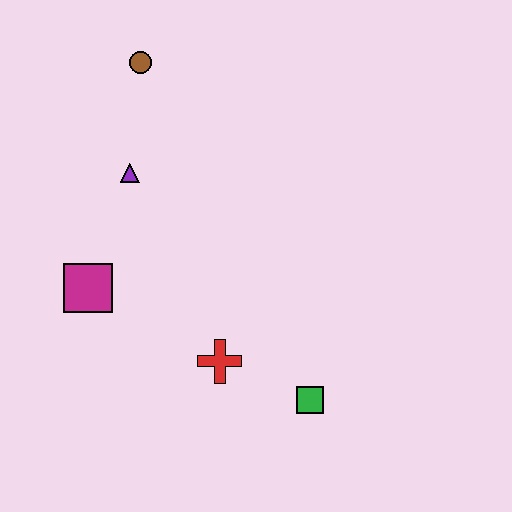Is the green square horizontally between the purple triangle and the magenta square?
No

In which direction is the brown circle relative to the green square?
The brown circle is above the green square.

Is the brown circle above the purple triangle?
Yes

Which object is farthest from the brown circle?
The green square is farthest from the brown circle.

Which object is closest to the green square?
The red cross is closest to the green square.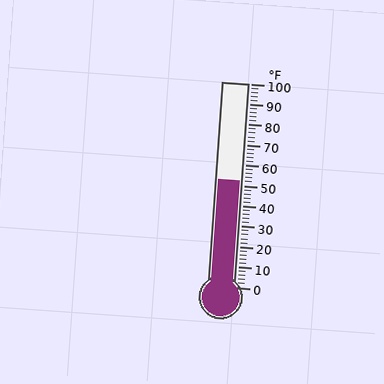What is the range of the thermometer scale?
The thermometer scale ranges from 0°F to 100°F.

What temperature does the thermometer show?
The thermometer shows approximately 52°F.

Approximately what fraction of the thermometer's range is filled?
The thermometer is filled to approximately 50% of its range.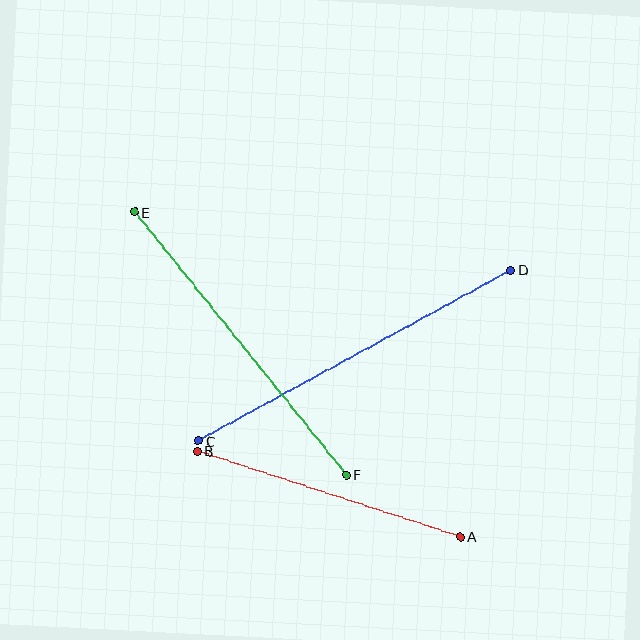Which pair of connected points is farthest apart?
Points C and D are farthest apart.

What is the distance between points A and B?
The distance is approximately 277 pixels.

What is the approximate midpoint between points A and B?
The midpoint is at approximately (329, 494) pixels.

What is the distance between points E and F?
The distance is approximately 337 pixels.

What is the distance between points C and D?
The distance is approximately 356 pixels.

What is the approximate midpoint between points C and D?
The midpoint is at approximately (354, 355) pixels.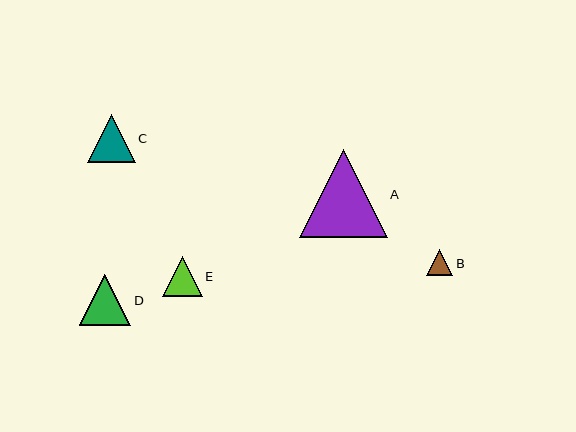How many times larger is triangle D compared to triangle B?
Triangle D is approximately 1.9 times the size of triangle B.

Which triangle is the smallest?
Triangle B is the smallest with a size of approximately 26 pixels.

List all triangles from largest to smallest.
From largest to smallest: A, D, C, E, B.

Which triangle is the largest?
Triangle A is the largest with a size of approximately 87 pixels.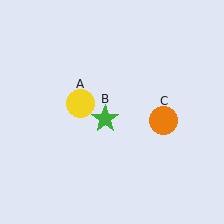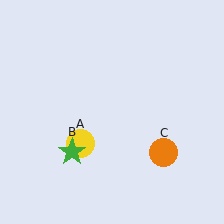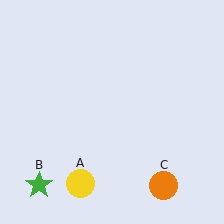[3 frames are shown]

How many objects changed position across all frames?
3 objects changed position: yellow circle (object A), green star (object B), orange circle (object C).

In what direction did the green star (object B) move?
The green star (object B) moved down and to the left.